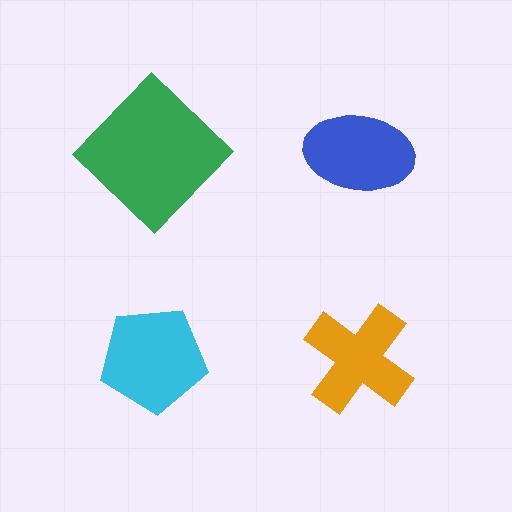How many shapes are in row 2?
2 shapes.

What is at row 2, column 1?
A cyan pentagon.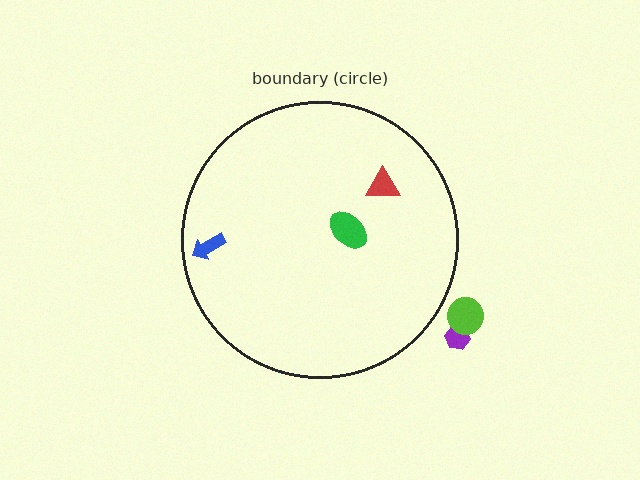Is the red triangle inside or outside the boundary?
Inside.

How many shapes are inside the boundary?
3 inside, 2 outside.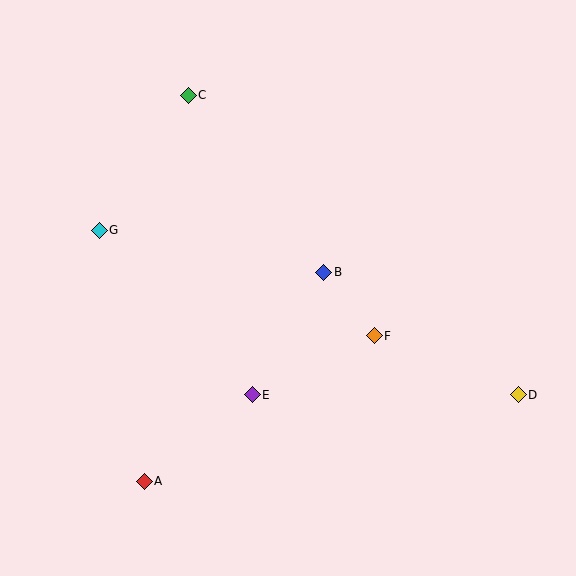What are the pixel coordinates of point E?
Point E is at (252, 395).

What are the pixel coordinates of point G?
Point G is at (99, 230).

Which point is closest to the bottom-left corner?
Point A is closest to the bottom-left corner.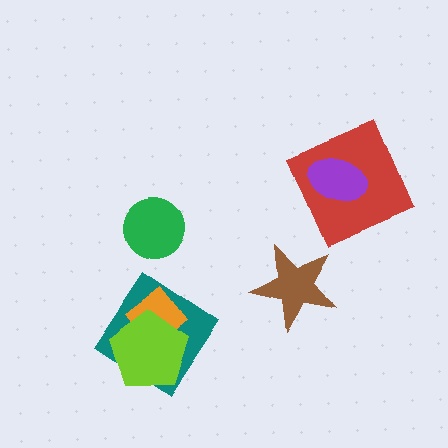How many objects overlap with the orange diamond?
2 objects overlap with the orange diamond.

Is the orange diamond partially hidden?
Yes, it is partially covered by another shape.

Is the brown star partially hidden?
No, no other shape covers it.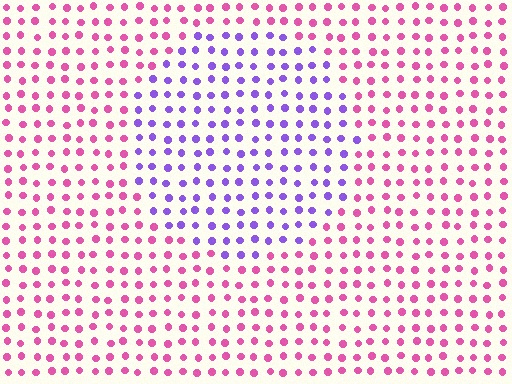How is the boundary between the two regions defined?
The boundary is defined purely by a slight shift in hue (about 59 degrees). Spacing, size, and orientation are identical on both sides.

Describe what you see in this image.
The image is filled with small pink elements in a uniform arrangement. A circle-shaped region is visible where the elements are tinted to a slightly different hue, forming a subtle color boundary.